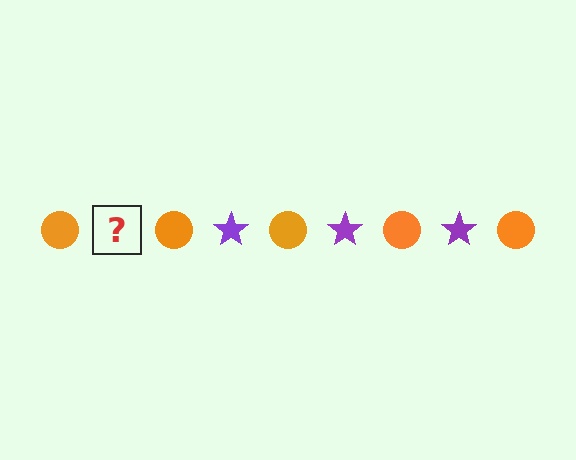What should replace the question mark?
The question mark should be replaced with a purple star.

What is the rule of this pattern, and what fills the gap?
The rule is that the pattern alternates between orange circle and purple star. The gap should be filled with a purple star.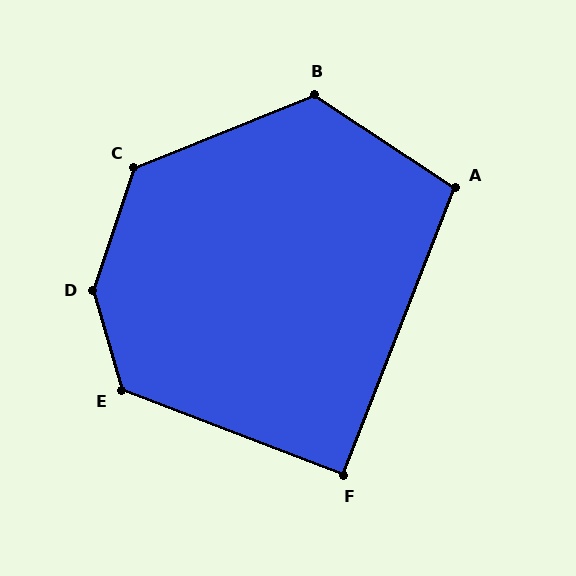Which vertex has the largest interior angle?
D, at approximately 145 degrees.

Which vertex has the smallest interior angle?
F, at approximately 90 degrees.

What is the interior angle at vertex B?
Approximately 124 degrees (obtuse).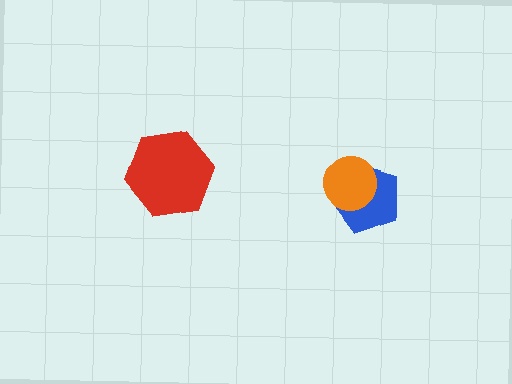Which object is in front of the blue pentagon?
The orange circle is in front of the blue pentagon.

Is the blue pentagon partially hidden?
Yes, it is partially covered by another shape.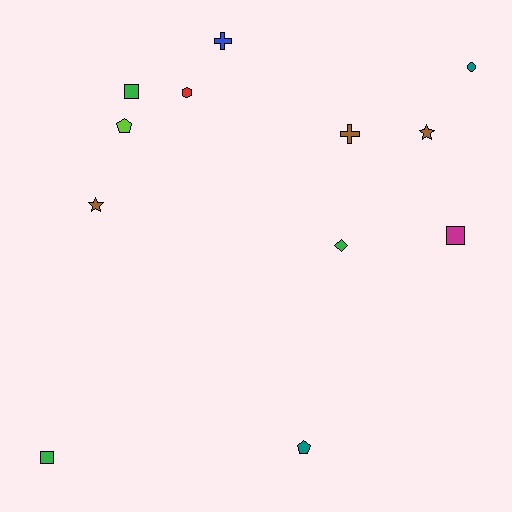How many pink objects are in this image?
There are no pink objects.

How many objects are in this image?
There are 12 objects.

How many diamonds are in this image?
There is 1 diamond.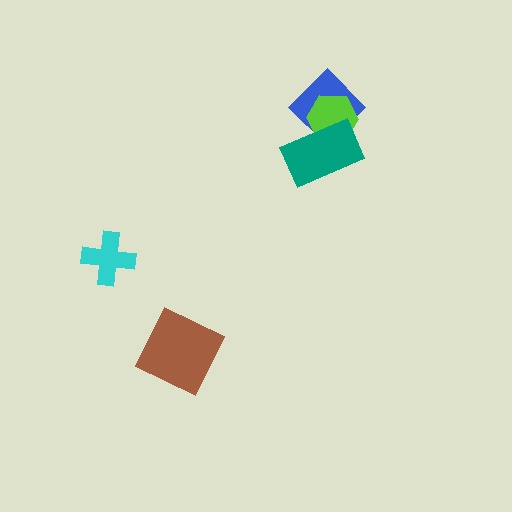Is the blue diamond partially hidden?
Yes, it is partially covered by another shape.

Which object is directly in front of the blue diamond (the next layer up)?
The lime hexagon is directly in front of the blue diamond.